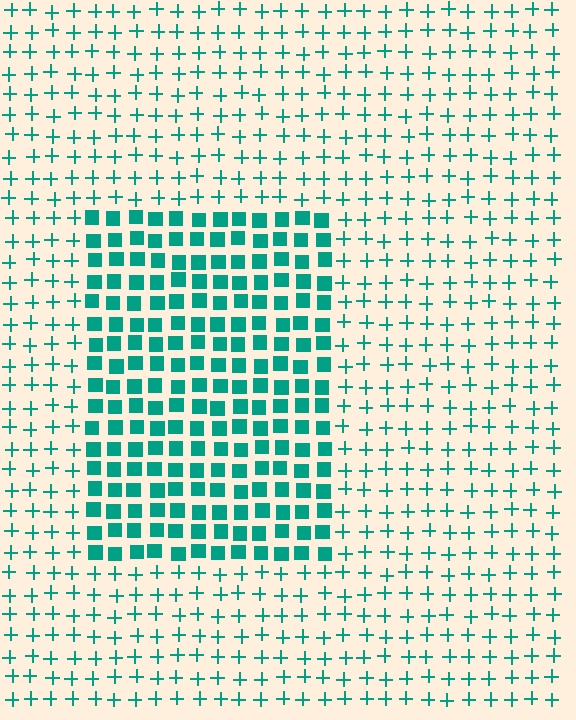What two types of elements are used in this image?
The image uses squares inside the rectangle region and plus signs outside it.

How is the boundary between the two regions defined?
The boundary is defined by a change in element shape: squares inside vs. plus signs outside. All elements share the same color and spacing.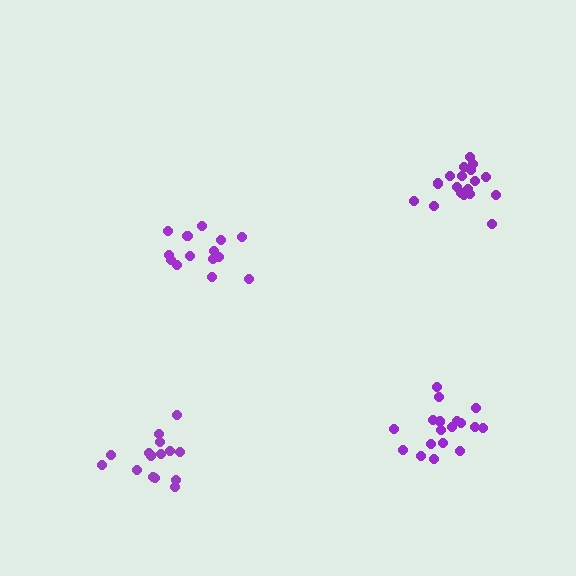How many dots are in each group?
Group 1: 15 dots, Group 2: 18 dots, Group 3: 18 dots, Group 4: 14 dots (65 total).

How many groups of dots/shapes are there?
There are 4 groups.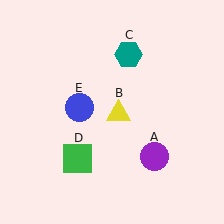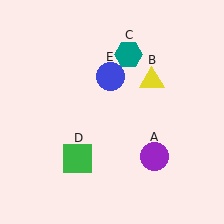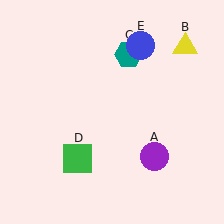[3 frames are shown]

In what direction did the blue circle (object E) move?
The blue circle (object E) moved up and to the right.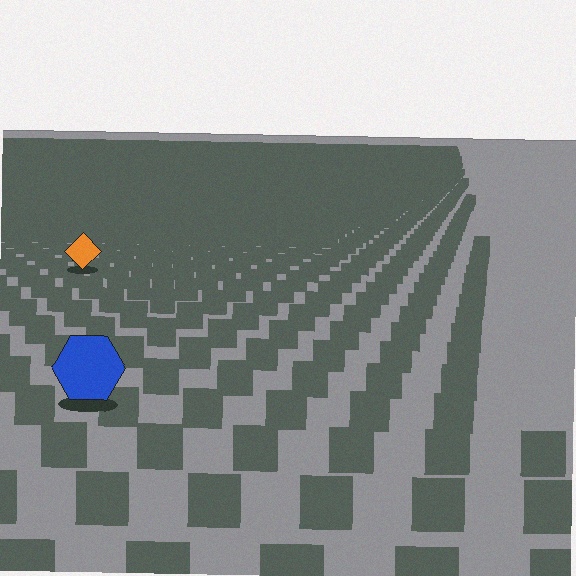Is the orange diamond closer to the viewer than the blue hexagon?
No. The blue hexagon is closer — you can tell from the texture gradient: the ground texture is coarser near it.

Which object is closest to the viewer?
The blue hexagon is closest. The texture marks near it are larger and more spread out.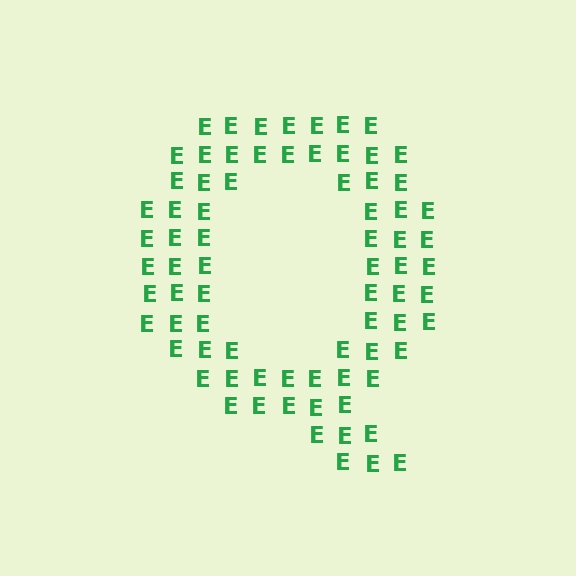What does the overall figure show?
The overall figure shows the letter Q.